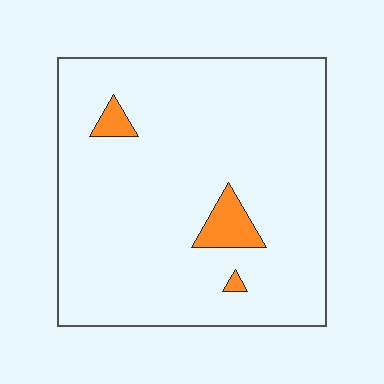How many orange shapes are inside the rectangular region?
3.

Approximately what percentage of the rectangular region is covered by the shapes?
Approximately 5%.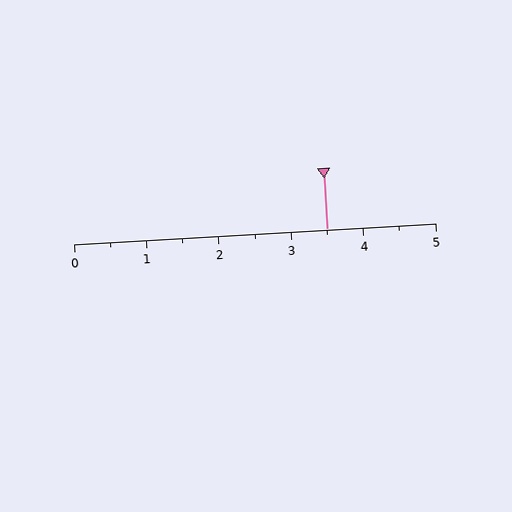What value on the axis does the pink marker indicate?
The marker indicates approximately 3.5.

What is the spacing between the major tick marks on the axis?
The major ticks are spaced 1 apart.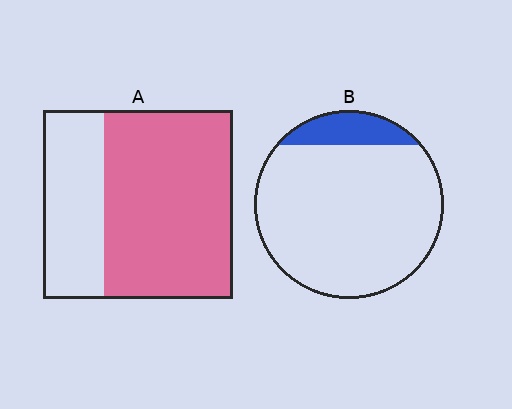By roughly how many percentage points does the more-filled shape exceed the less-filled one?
By roughly 55 percentage points (A over B).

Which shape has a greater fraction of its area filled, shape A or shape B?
Shape A.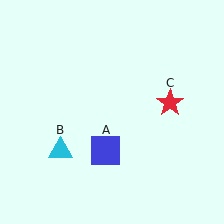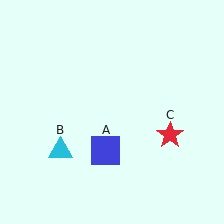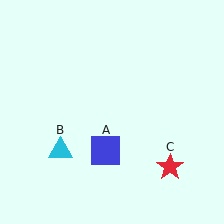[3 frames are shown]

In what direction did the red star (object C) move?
The red star (object C) moved down.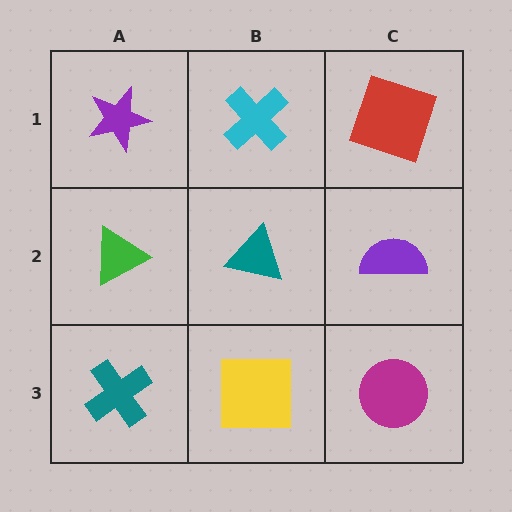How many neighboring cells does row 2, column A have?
3.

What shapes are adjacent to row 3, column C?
A purple semicircle (row 2, column C), a yellow square (row 3, column B).